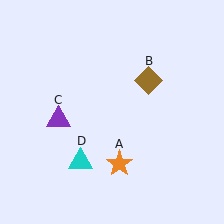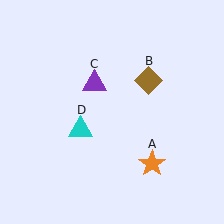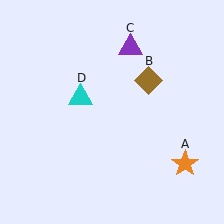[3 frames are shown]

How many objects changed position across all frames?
3 objects changed position: orange star (object A), purple triangle (object C), cyan triangle (object D).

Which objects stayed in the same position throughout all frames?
Brown diamond (object B) remained stationary.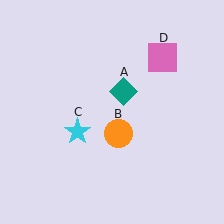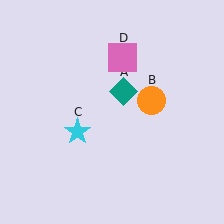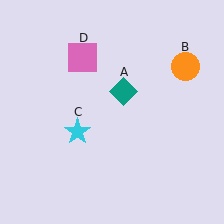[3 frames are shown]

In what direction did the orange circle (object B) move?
The orange circle (object B) moved up and to the right.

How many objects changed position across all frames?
2 objects changed position: orange circle (object B), pink square (object D).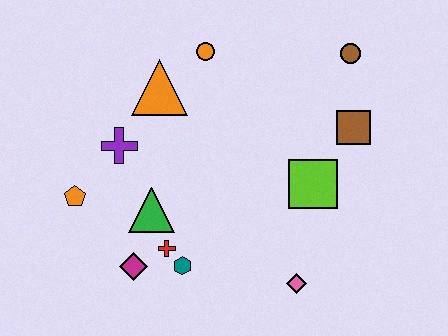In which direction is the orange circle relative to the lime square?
The orange circle is above the lime square.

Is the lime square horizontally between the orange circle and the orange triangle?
No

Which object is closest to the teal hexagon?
The red cross is closest to the teal hexagon.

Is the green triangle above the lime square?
No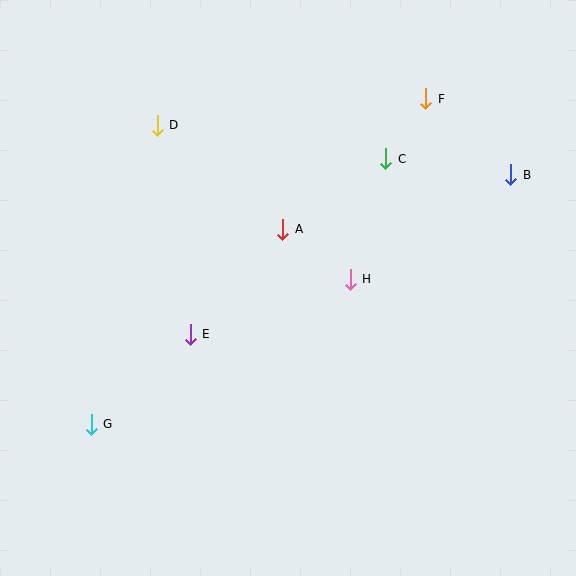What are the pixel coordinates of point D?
Point D is at (157, 125).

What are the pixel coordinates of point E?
Point E is at (190, 334).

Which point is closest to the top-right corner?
Point F is closest to the top-right corner.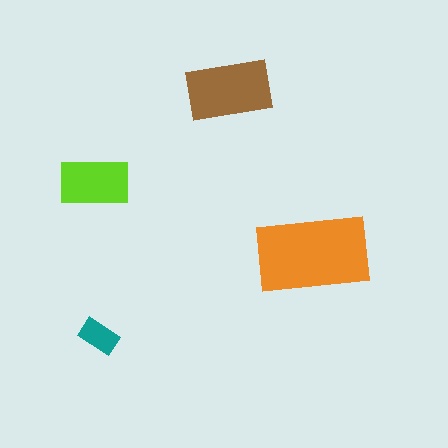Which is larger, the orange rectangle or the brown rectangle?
The orange one.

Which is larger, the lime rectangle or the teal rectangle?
The lime one.